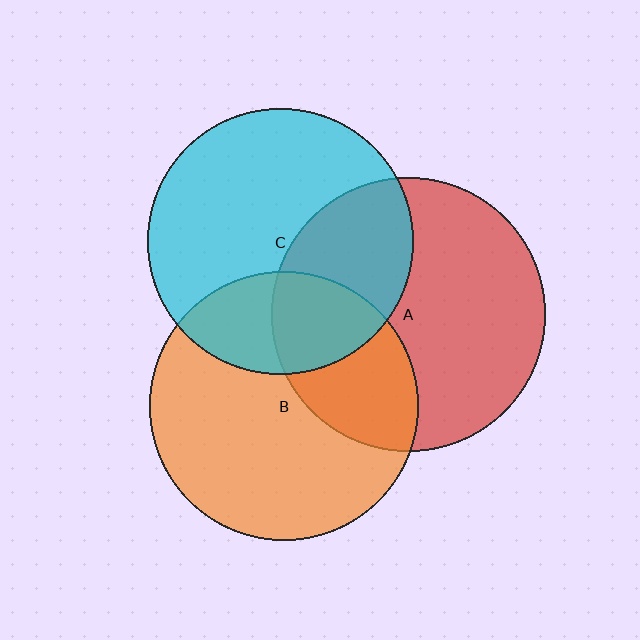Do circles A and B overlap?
Yes.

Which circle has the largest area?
Circle A (red).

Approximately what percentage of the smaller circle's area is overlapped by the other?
Approximately 30%.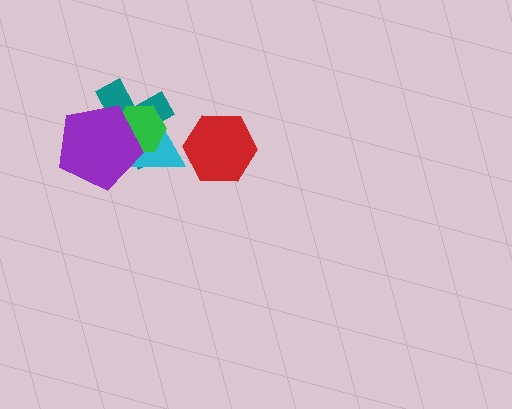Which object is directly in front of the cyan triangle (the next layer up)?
The green hexagon is directly in front of the cyan triangle.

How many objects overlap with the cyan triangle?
4 objects overlap with the cyan triangle.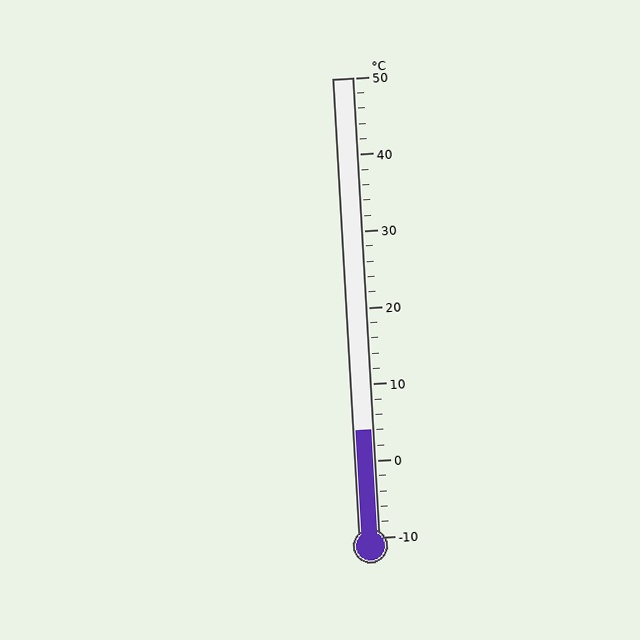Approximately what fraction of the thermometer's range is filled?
The thermometer is filled to approximately 25% of its range.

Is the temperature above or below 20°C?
The temperature is below 20°C.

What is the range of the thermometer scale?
The thermometer scale ranges from -10°C to 50°C.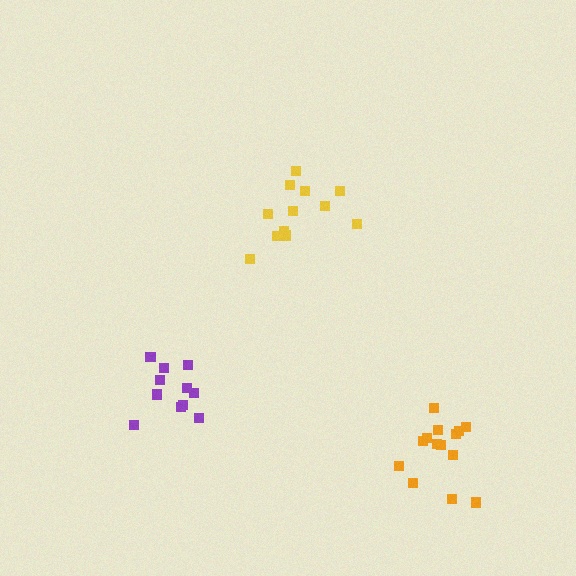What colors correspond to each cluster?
The clusters are colored: purple, orange, yellow.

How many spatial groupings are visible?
There are 3 spatial groupings.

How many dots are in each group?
Group 1: 11 dots, Group 2: 14 dots, Group 3: 12 dots (37 total).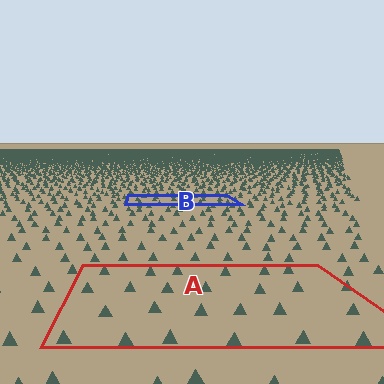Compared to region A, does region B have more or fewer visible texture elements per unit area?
Region B has more texture elements per unit area — they are packed more densely because it is farther away.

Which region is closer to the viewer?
Region A is closer. The texture elements there are larger and more spread out.